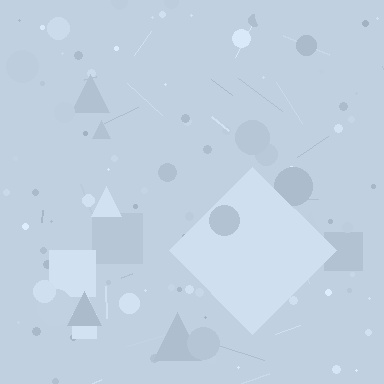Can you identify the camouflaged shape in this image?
The camouflaged shape is a diamond.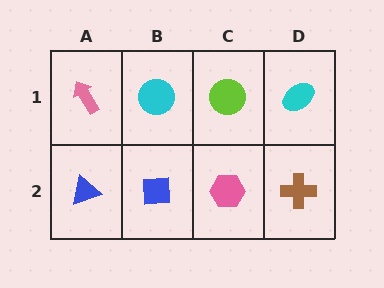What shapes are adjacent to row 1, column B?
A blue square (row 2, column B), a pink arrow (row 1, column A), a lime circle (row 1, column C).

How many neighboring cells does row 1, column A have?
2.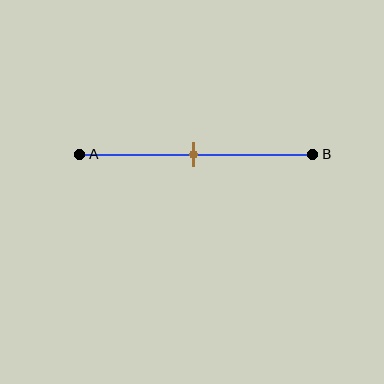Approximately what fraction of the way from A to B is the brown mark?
The brown mark is approximately 50% of the way from A to B.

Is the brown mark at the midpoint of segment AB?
Yes, the mark is approximately at the midpoint.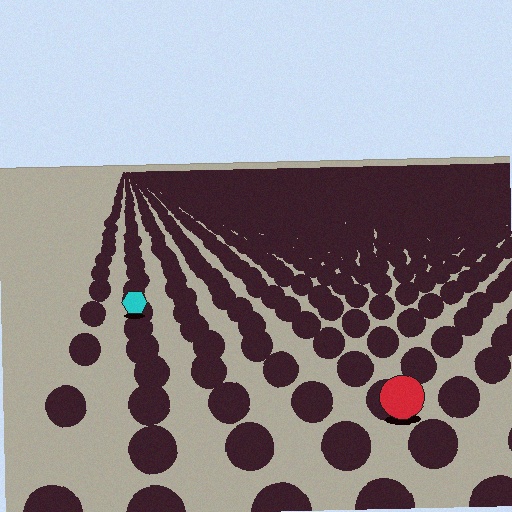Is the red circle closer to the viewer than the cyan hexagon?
Yes. The red circle is closer — you can tell from the texture gradient: the ground texture is coarser near it.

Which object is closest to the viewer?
The red circle is closest. The texture marks near it are larger and more spread out.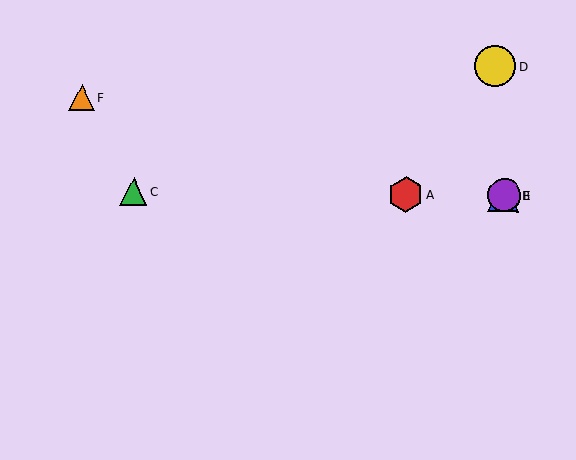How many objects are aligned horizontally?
4 objects (A, B, C, E) are aligned horizontally.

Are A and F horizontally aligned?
No, A is at y≈195 and F is at y≈97.